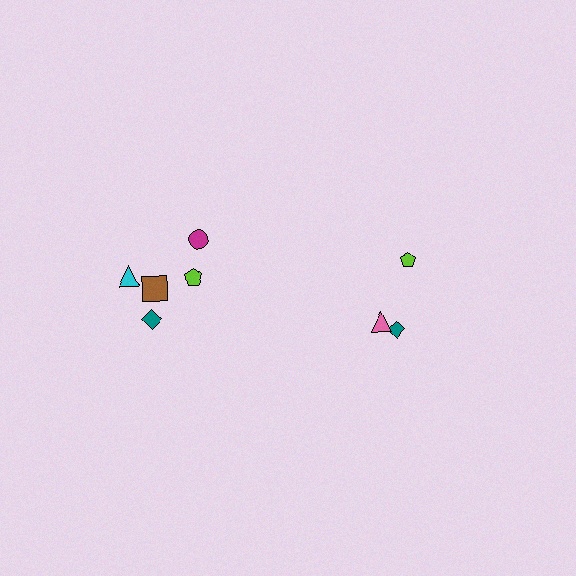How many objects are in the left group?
There are 5 objects.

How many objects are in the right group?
There are 3 objects.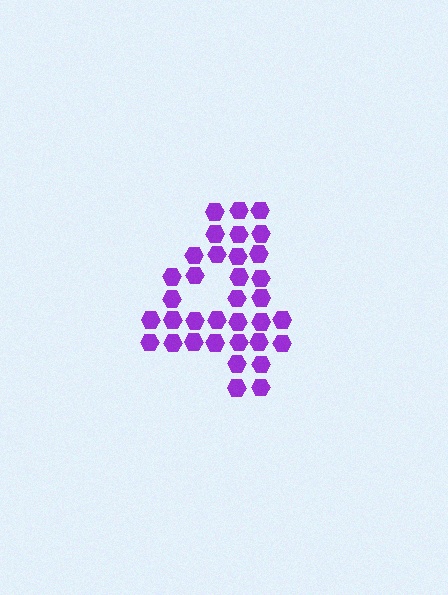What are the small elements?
The small elements are hexagons.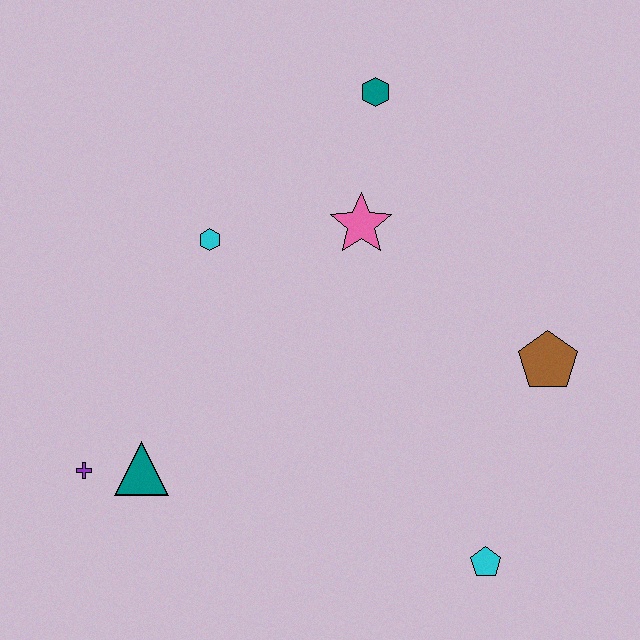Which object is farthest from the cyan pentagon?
The teal hexagon is farthest from the cyan pentagon.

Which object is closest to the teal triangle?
The purple cross is closest to the teal triangle.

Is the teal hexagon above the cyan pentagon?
Yes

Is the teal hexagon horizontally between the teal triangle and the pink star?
No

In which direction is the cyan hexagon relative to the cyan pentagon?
The cyan hexagon is above the cyan pentagon.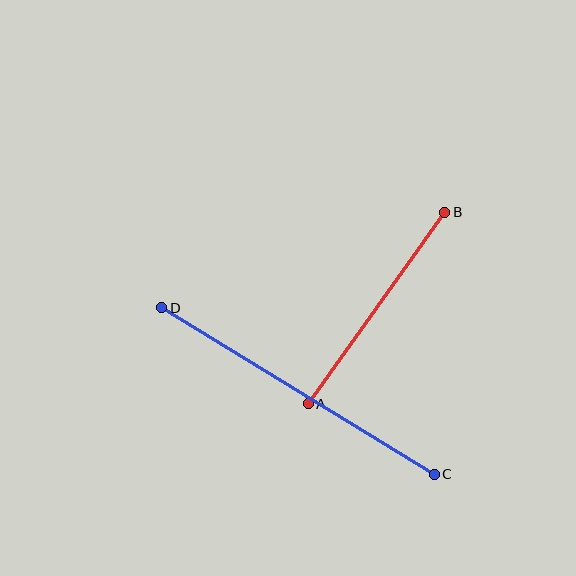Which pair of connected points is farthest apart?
Points C and D are farthest apart.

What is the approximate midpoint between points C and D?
The midpoint is at approximately (298, 391) pixels.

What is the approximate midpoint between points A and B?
The midpoint is at approximately (376, 308) pixels.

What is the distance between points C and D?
The distance is approximately 319 pixels.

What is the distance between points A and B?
The distance is approximately 235 pixels.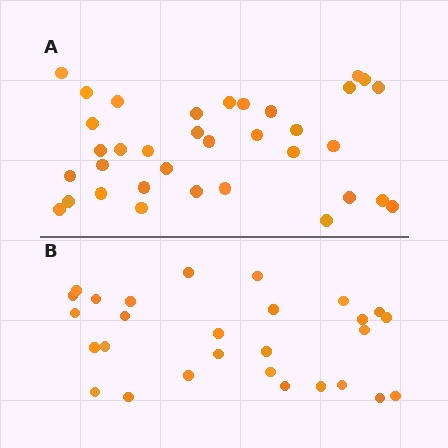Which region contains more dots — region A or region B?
Region A (the top region) has more dots.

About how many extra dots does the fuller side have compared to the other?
Region A has roughly 8 or so more dots than region B.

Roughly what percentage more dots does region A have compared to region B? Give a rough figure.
About 25% more.